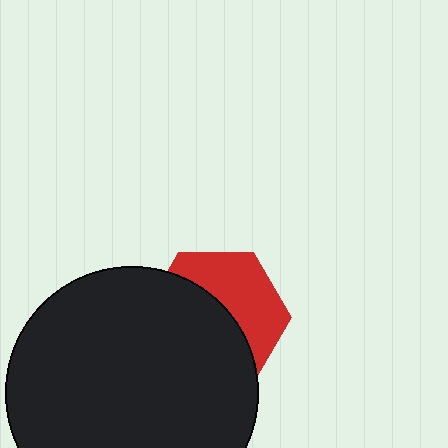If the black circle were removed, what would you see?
You would see the complete red hexagon.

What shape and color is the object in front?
The object in front is a black circle.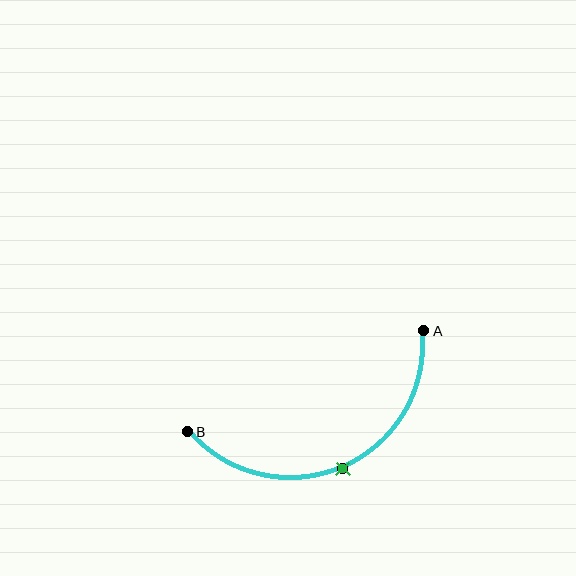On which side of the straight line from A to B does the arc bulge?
The arc bulges below the straight line connecting A and B.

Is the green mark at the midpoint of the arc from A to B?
Yes. The green mark lies on the arc at equal arc-length from both A and B — it is the arc midpoint.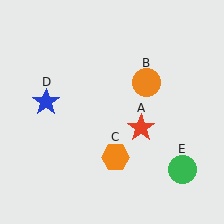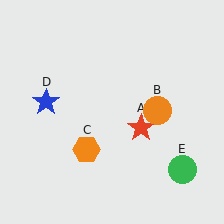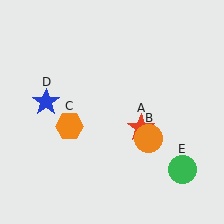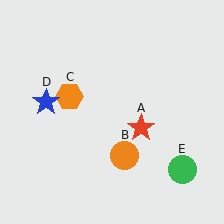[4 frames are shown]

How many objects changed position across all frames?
2 objects changed position: orange circle (object B), orange hexagon (object C).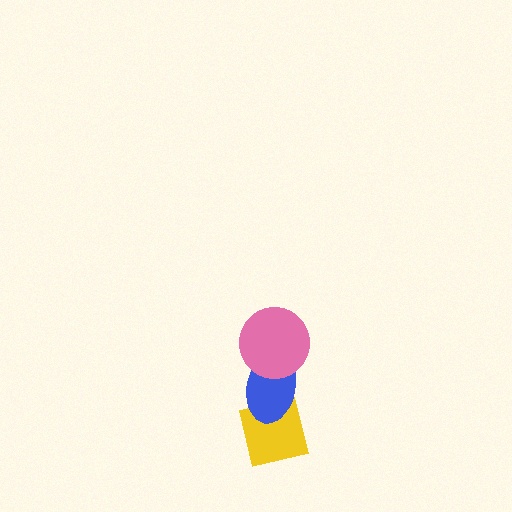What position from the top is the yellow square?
The yellow square is 3rd from the top.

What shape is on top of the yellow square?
The blue ellipse is on top of the yellow square.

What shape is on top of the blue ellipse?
The pink circle is on top of the blue ellipse.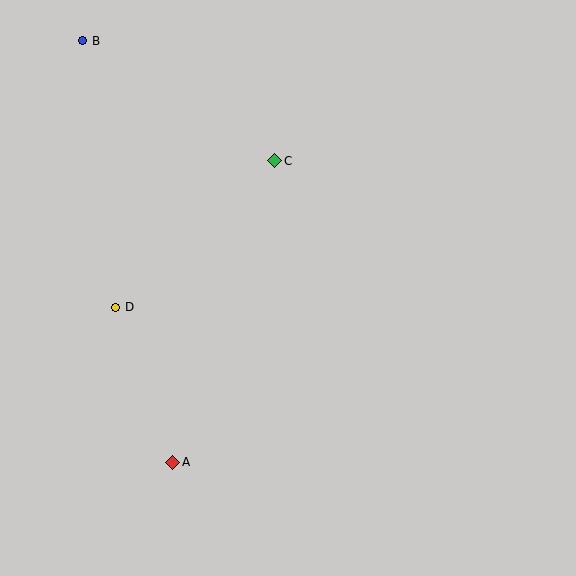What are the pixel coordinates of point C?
Point C is at (275, 161).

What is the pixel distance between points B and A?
The distance between B and A is 431 pixels.